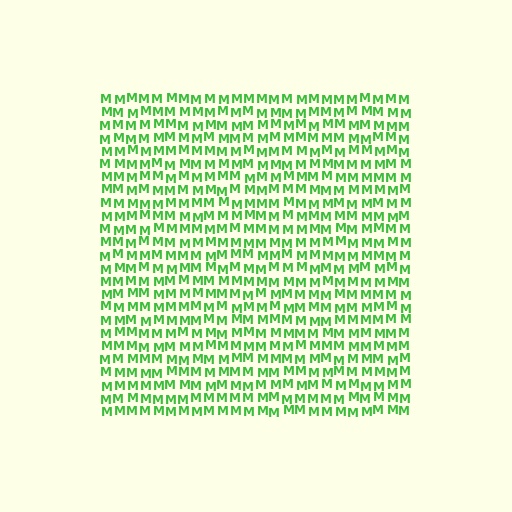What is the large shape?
The large shape is a square.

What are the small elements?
The small elements are letter M's.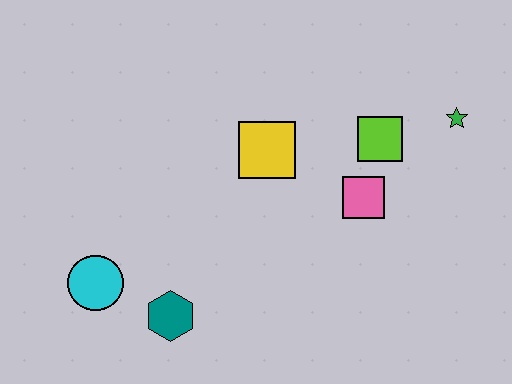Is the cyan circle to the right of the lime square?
No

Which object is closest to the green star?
The lime square is closest to the green star.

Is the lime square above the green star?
No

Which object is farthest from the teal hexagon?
The green star is farthest from the teal hexagon.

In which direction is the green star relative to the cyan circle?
The green star is to the right of the cyan circle.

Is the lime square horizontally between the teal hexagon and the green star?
Yes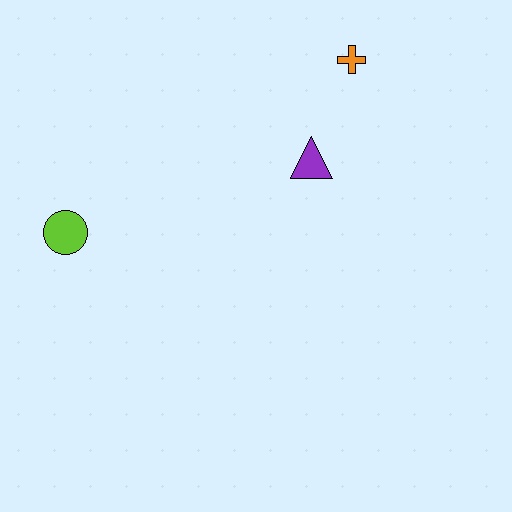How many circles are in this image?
There is 1 circle.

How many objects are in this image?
There are 3 objects.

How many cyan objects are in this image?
There are no cyan objects.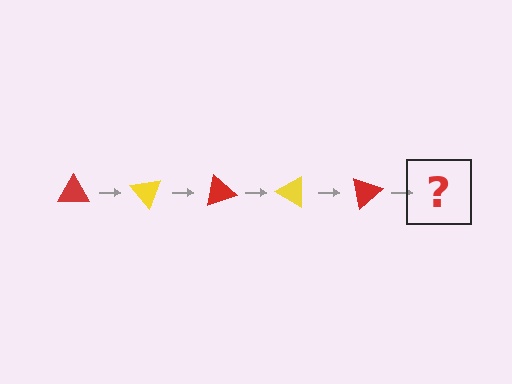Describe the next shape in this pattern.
It should be a yellow triangle, rotated 250 degrees from the start.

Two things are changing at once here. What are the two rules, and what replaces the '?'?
The two rules are that it rotates 50 degrees each step and the color cycles through red and yellow. The '?' should be a yellow triangle, rotated 250 degrees from the start.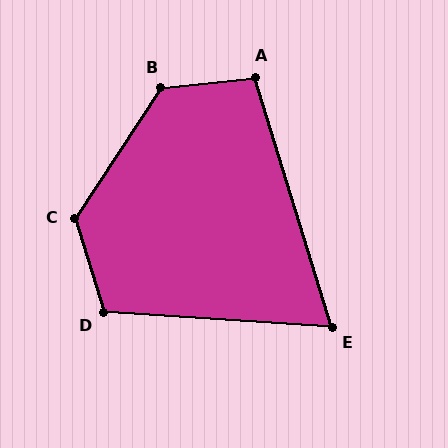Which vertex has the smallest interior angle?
E, at approximately 69 degrees.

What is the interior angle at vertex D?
Approximately 111 degrees (obtuse).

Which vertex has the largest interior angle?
B, at approximately 130 degrees.